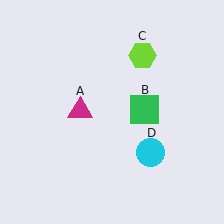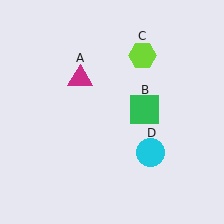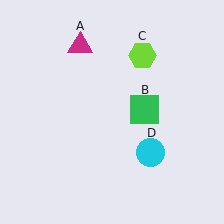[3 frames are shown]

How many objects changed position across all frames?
1 object changed position: magenta triangle (object A).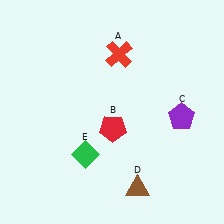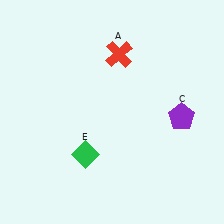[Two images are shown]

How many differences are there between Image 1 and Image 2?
There are 2 differences between the two images.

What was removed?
The brown triangle (D), the red pentagon (B) were removed in Image 2.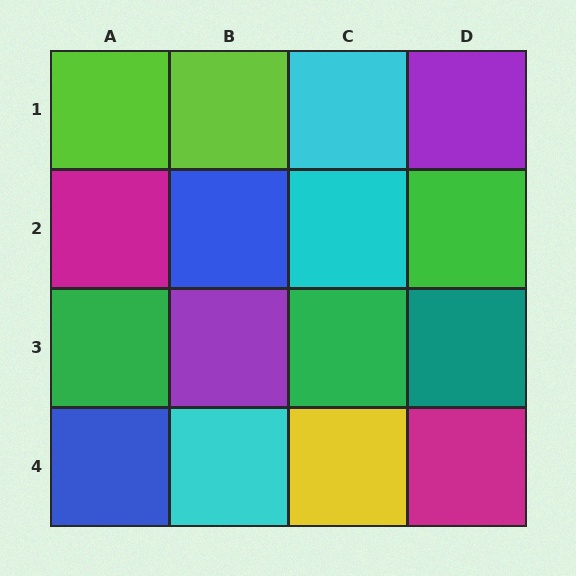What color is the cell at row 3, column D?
Teal.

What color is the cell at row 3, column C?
Green.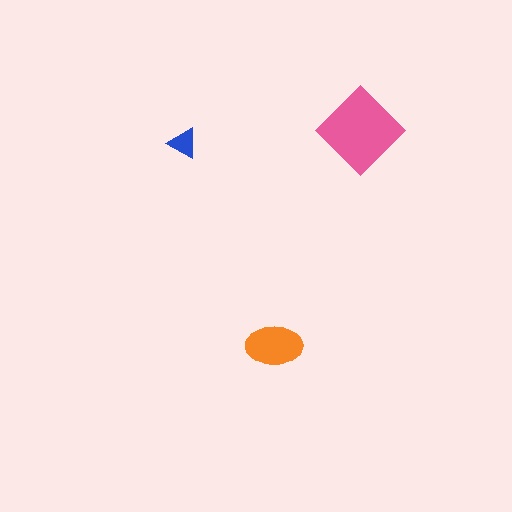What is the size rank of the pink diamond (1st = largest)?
1st.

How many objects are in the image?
There are 3 objects in the image.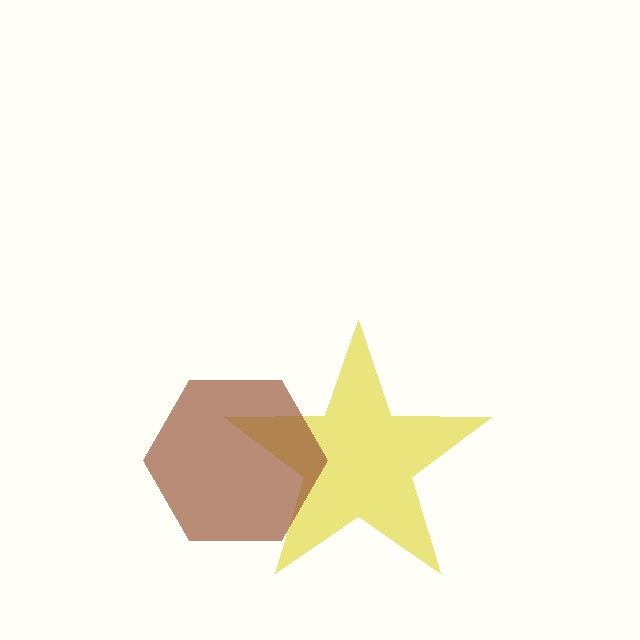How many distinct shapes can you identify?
There are 2 distinct shapes: a yellow star, a brown hexagon.